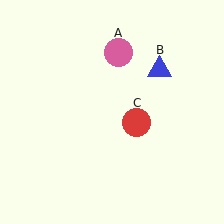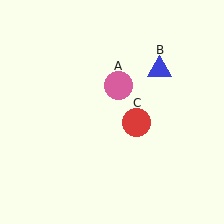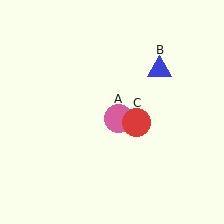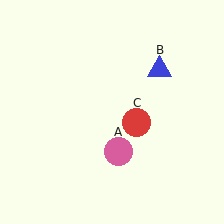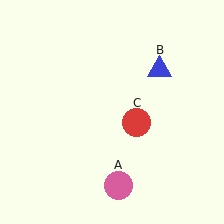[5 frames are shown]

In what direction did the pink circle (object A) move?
The pink circle (object A) moved down.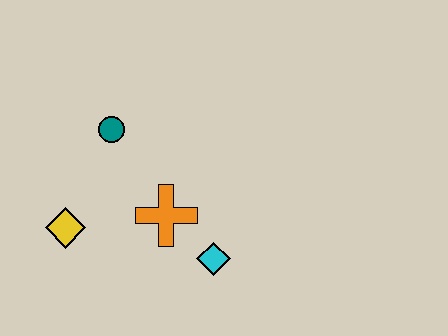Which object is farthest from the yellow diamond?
The cyan diamond is farthest from the yellow diamond.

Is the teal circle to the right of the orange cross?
No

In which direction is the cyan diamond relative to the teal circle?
The cyan diamond is below the teal circle.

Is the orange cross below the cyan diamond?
No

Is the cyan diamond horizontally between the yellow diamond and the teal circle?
No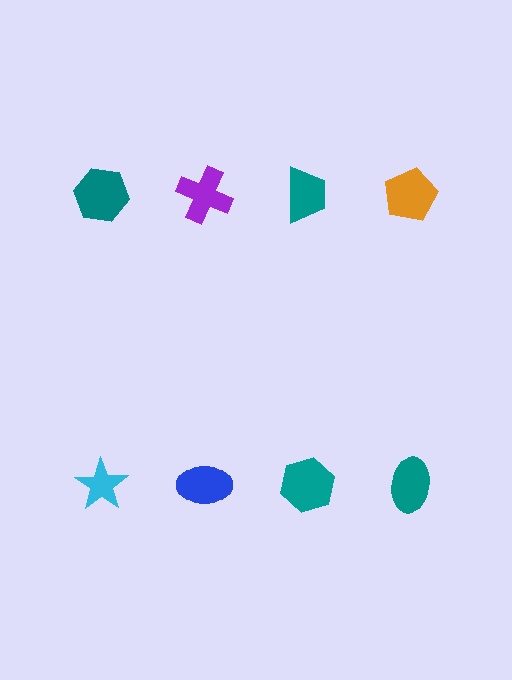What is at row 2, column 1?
A cyan star.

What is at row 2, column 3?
A teal hexagon.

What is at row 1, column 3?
A teal trapezoid.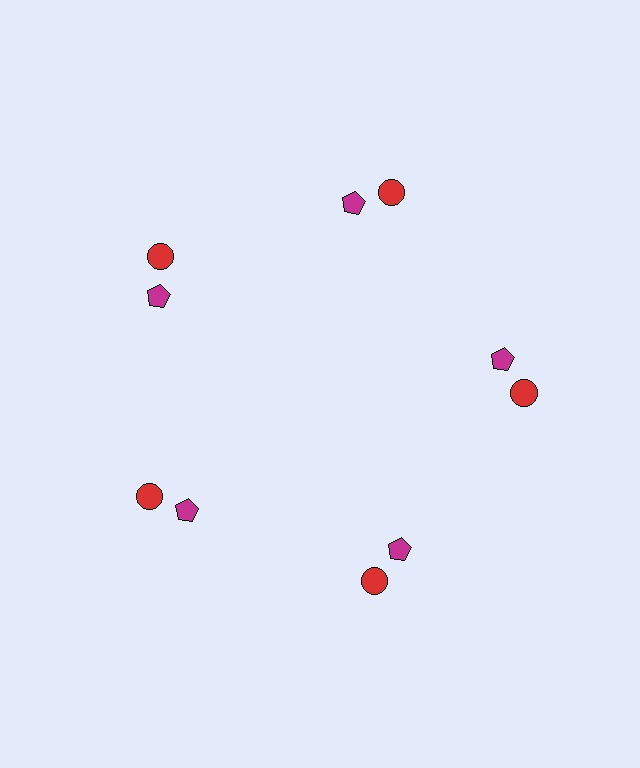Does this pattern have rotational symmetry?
Yes, this pattern has 5-fold rotational symmetry. It looks the same after rotating 72 degrees around the center.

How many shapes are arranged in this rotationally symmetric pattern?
There are 10 shapes, arranged in 5 groups of 2.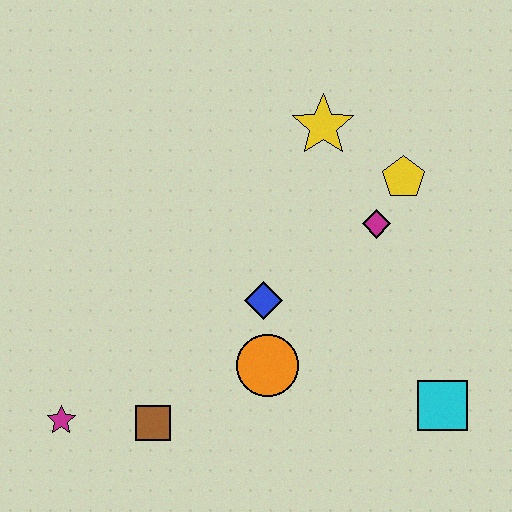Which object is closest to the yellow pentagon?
The magenta diamond is closest to the yellow pentagon.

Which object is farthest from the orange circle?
The yellow star is farthest from the orange circle.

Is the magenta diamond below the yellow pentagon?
Yes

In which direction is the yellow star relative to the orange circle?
The yellow star is above the orange circle.